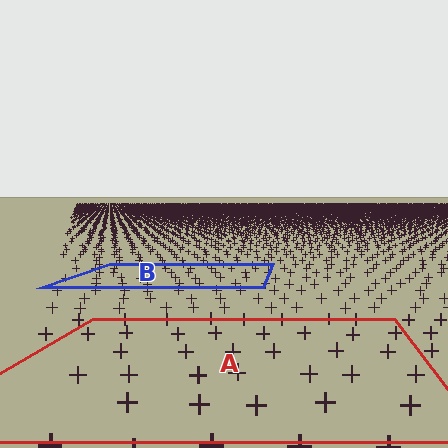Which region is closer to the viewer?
Region A is closer. The texture elements there are larger and more spread out.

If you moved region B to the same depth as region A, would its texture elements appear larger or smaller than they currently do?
They would appear larger. At a closer depth, the same texture elements are projected at a bigger on-screen size.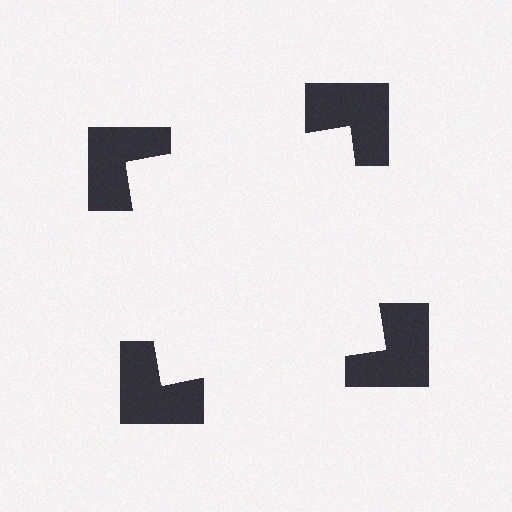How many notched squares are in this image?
There are 4 — one at each vertex of the illusory square.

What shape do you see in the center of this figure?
An illusory square — its edges are inferred from the aligned wedge cuts in the notched squares, not physically drawn.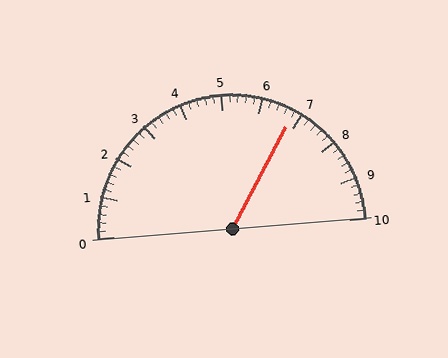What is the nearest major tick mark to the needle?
The nearest major tick mark is 7.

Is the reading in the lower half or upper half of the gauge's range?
The reading is in the upper half of the range (0 to 10).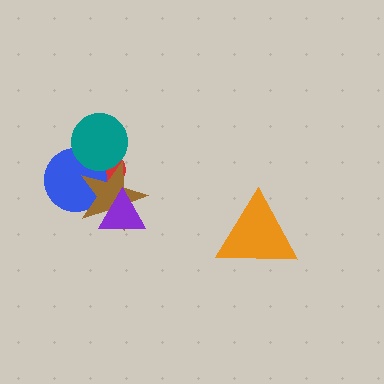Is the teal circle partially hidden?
Yes, it is partially covered by another shape.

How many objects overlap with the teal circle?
3 objects overlap with the teal circle.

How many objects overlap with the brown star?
4 objects overlap with the brown star.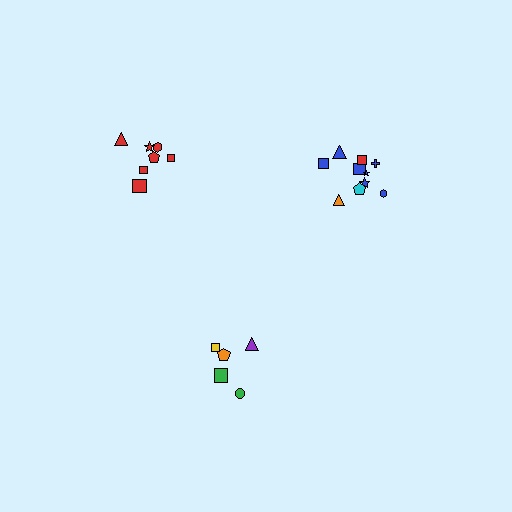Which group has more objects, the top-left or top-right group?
The top-right group.